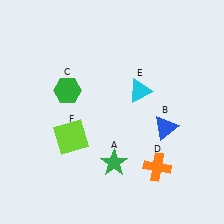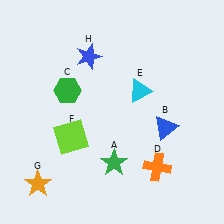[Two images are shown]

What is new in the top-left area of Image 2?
A blue star (H) was added in the top-left area of Image 2.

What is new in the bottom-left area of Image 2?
An orange star (G) was added in the bottom-left area of Image 2.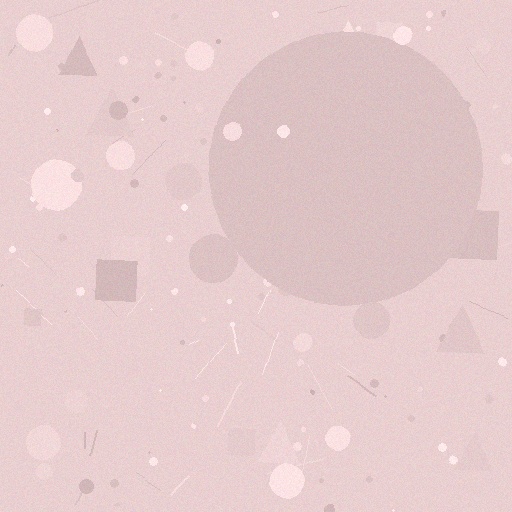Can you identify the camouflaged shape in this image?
The camouflaged shape is a circle.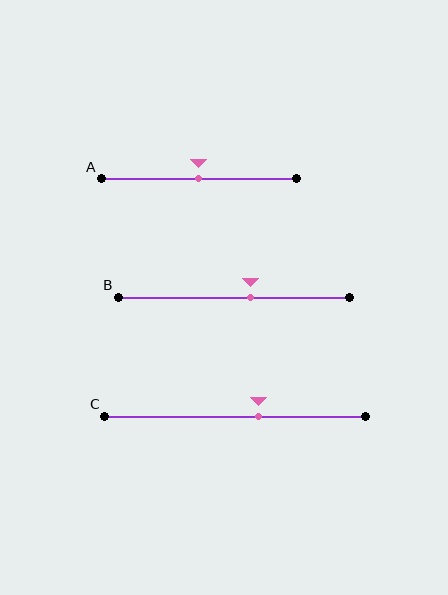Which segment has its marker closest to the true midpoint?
Segment A has its marker closest to the true midpoint.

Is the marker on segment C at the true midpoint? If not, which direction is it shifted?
No, the marker on segment C is shifted to the right by about 9% of the segment length.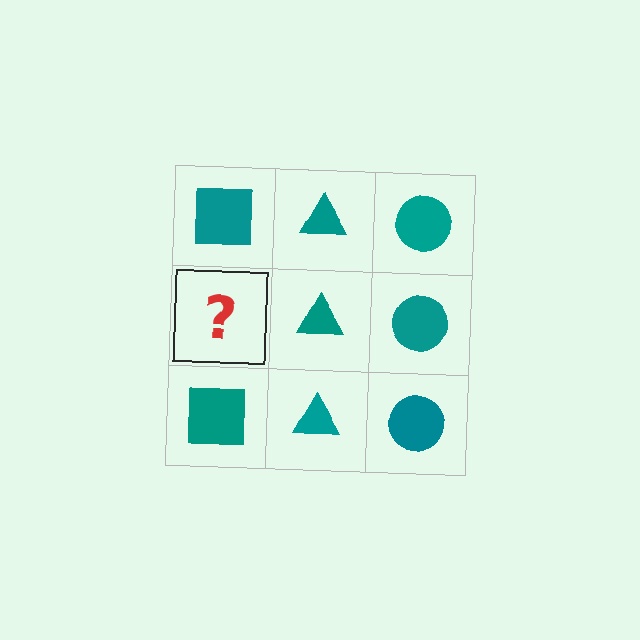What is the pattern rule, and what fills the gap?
The rule is that each column has a consistent shape. The gap should be filled with a teal square.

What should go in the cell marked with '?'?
The missing cell should contain a teal square.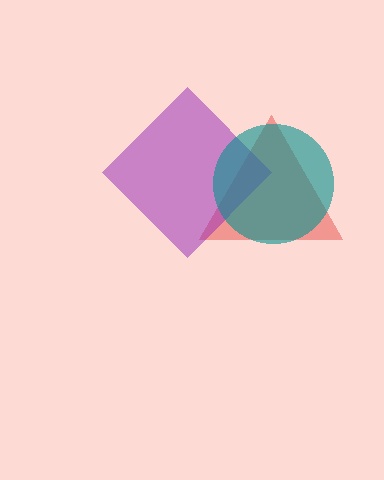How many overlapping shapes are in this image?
There are 3 overlapping shapes in the image.